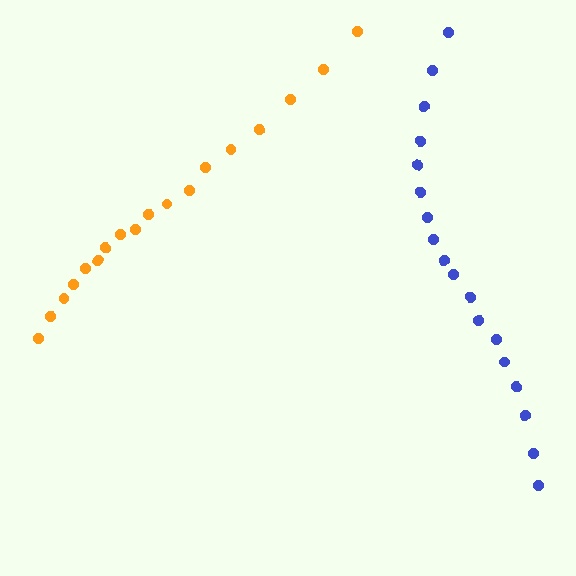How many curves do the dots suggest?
There are 2 distinct paths.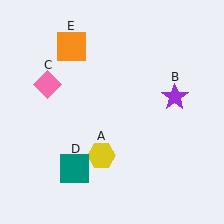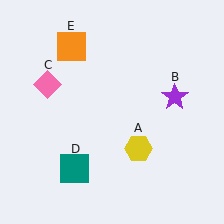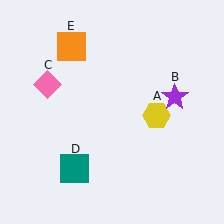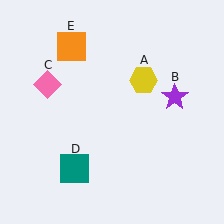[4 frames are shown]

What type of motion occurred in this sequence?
The yellow hexagon (object A) rotated counterclockwise around the center of the scene.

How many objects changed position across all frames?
1 object changed position: yellow hexagon (object A).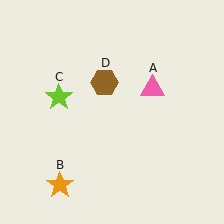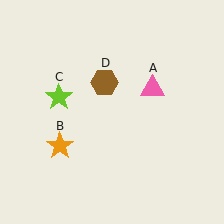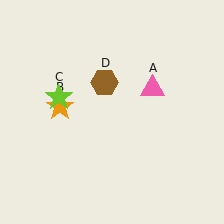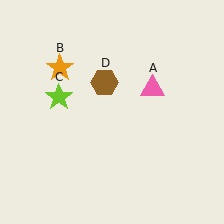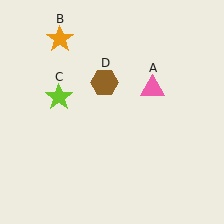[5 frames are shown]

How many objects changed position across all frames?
1 object changed position: orange star (object B).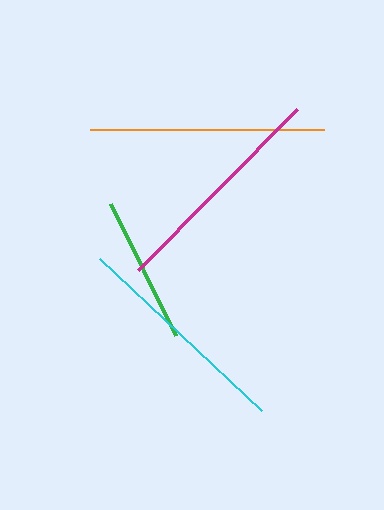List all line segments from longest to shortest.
From longest to shortest: orange, magenta, cyan, green.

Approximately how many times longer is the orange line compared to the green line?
The orange line is approximately 1.6 times the length of the green line.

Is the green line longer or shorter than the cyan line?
The cyan line is longer than the green line.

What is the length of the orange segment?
The orange segment is approximately 234 pixels long.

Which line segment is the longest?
The orange line is the longest at approximately 234 pixels.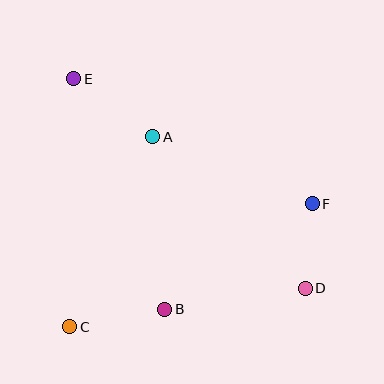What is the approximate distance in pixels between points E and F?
The distance between E and F is approximately 269 pixels.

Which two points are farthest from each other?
Points D and E are farthest from each other.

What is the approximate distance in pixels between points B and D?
The distance between B and D is approximately 142 pixels.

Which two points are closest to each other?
Points D and F are closest to each other.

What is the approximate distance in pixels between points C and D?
The distance between C and D is approximately 238 pixels.